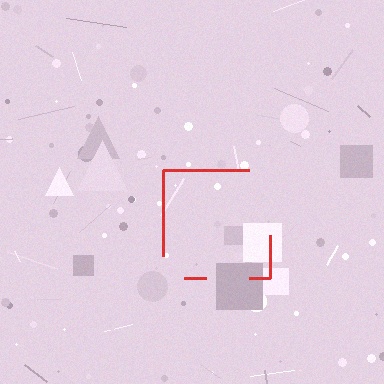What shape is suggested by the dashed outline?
The dashed outline suggests a square.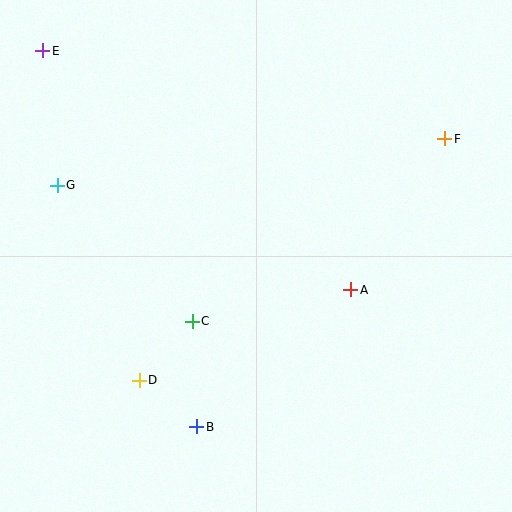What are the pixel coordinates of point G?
Point G is at (57, 185).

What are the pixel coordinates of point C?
Point C is at (192, 321).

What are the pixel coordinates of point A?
Point A is at (351, 290).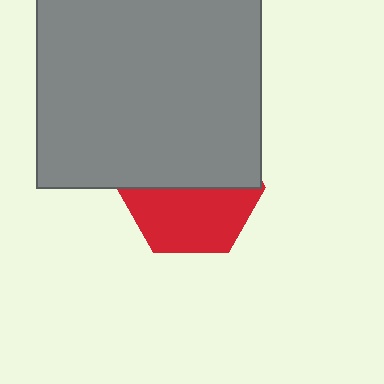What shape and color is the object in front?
The object in front is a gray square.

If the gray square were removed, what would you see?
You would see the complete red hexagon.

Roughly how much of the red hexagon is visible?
About half of it is visible (roughly 49%).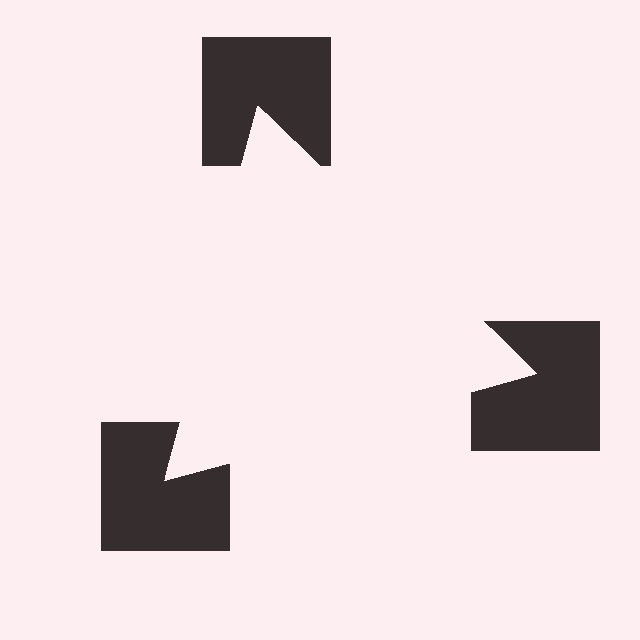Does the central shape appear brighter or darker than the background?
It typically appears slightly brighter than the background, even though no actual brightness change is drawn.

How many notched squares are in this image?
There are 3 — one at each vertex of the illusory triangle.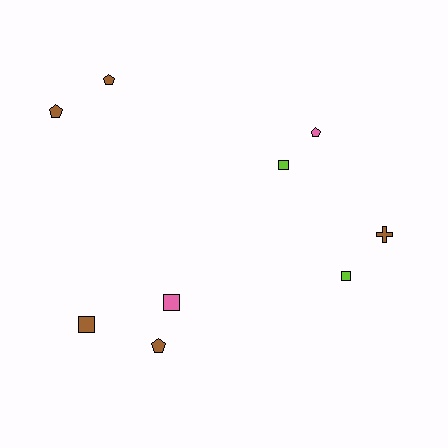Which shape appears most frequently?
Square, with 4 objects.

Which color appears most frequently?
Brown, with 5 objects.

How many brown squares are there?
There is 1 brown square.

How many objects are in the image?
There are 9 objects.